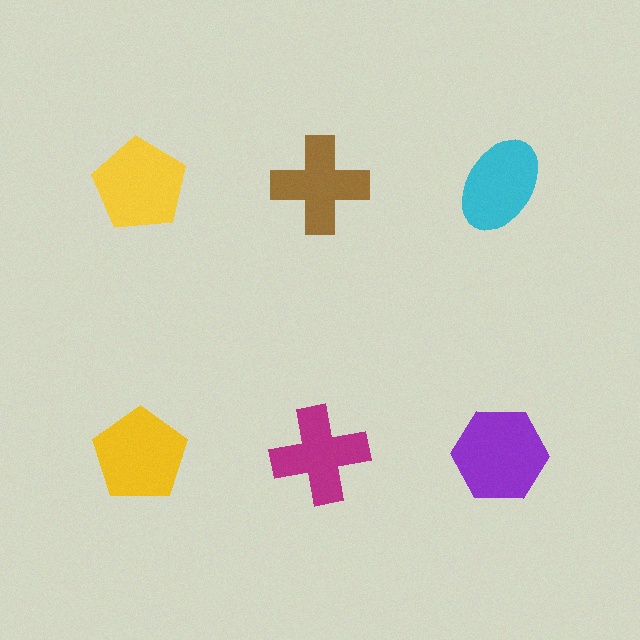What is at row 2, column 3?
A purple hexagon.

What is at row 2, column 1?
A yellow pentagon.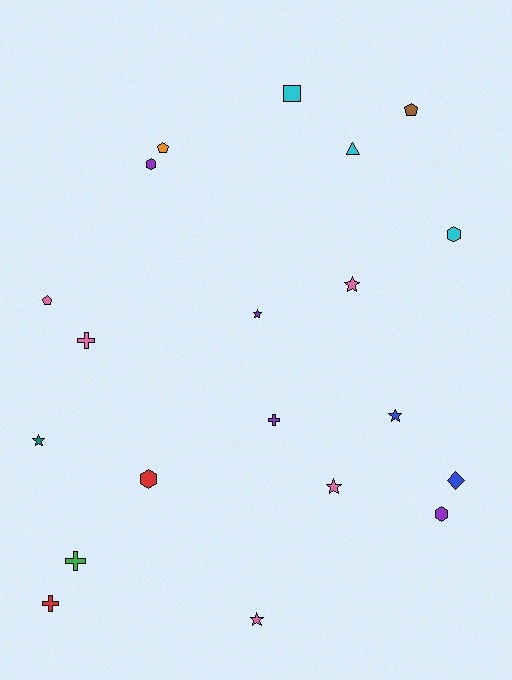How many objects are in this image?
There are 20 objects.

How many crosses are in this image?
There are 4 crosses.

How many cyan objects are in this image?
There are 3 cyan objects.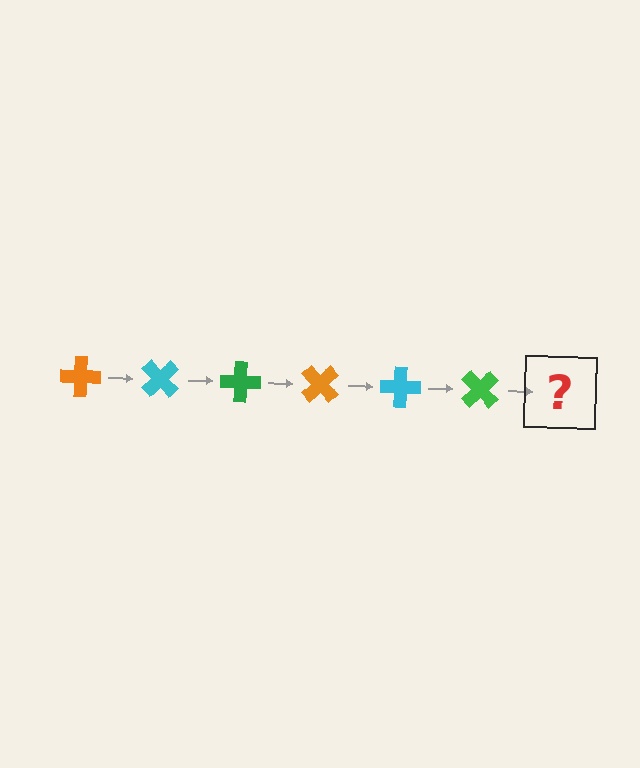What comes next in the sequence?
The next element should be an orange cross, rotated 270 degrees from the start.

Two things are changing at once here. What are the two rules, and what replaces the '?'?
The two rules are that it rotates 45 degrees each step and the color cycles through orange, cyan, and green. The '?' should be an orange cross, rotated 270 degrees from the start.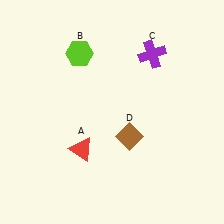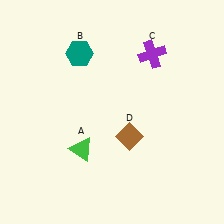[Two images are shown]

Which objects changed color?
A changed from red to green. B changed from lime to teal.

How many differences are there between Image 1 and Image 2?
There are 2 differences between the two images.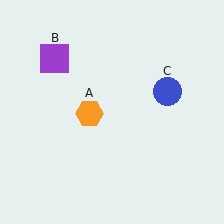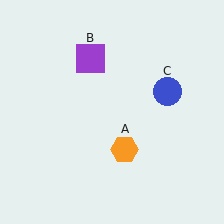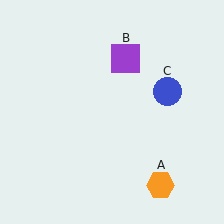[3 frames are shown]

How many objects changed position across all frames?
2 objects changed position: orange hexagon (object A), purple square (object B).